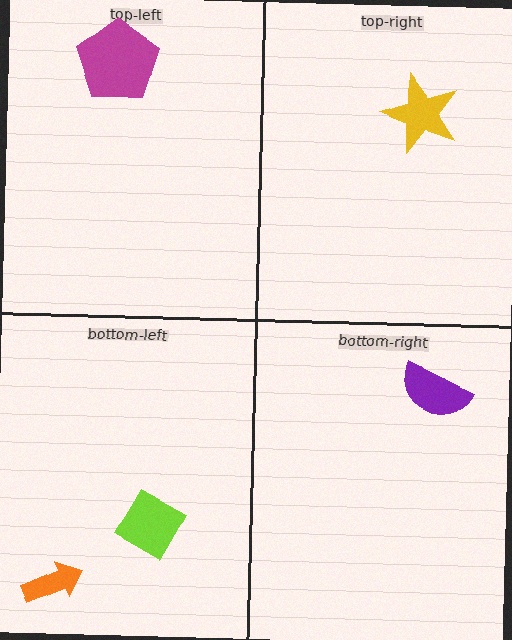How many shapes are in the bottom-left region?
2.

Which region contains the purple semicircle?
The bottom-right region.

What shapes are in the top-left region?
The magenta pentagon.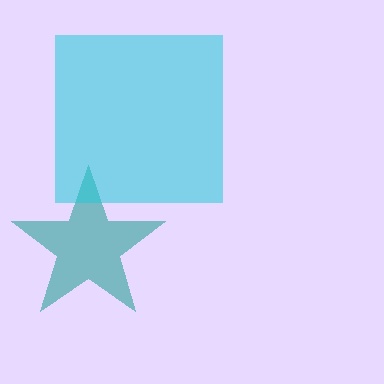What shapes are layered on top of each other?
The layered shapes are: a teal star, a cyan square.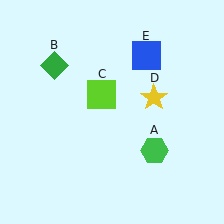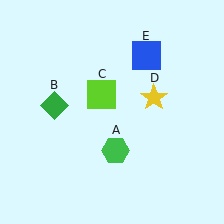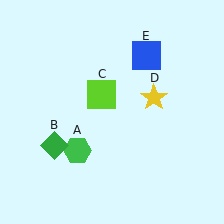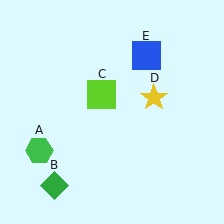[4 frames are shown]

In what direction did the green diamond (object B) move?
The green diamond (object B) moved down.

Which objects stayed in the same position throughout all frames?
Lime square (object C) and yellow star (object D) and blue square (object E) remained stationary.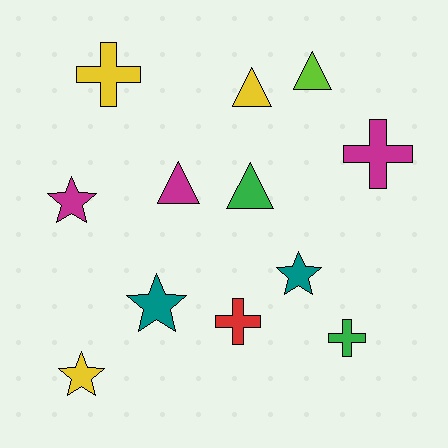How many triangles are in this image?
There are 4 triangles.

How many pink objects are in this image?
There are no pink objects.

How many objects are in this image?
There are 12 objects.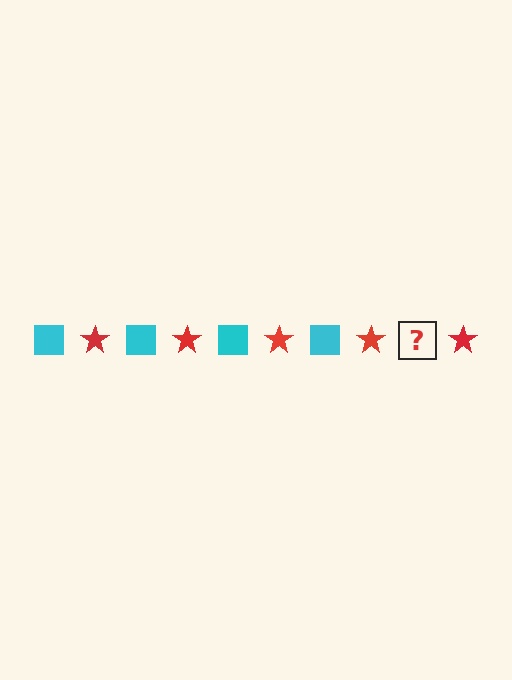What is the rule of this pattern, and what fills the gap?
The rule is that the pattern alternates between cyan square and red star. The gap should be filled with a cyan square.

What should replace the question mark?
The question mark should be replaced with a cyan square.